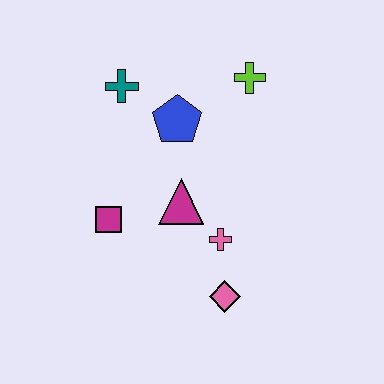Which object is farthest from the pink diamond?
The teal cross is farthest from the pink diamond.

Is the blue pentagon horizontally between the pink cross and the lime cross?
No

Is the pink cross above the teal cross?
No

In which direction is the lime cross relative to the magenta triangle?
The lime cross is above the magenta triangle.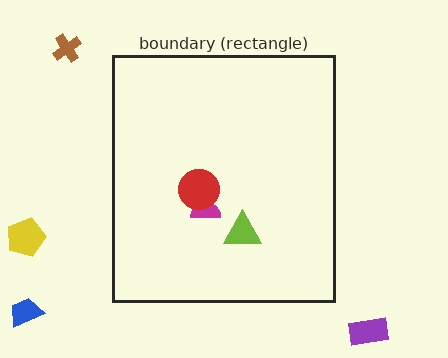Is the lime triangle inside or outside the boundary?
Inside.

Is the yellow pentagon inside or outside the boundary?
Outside.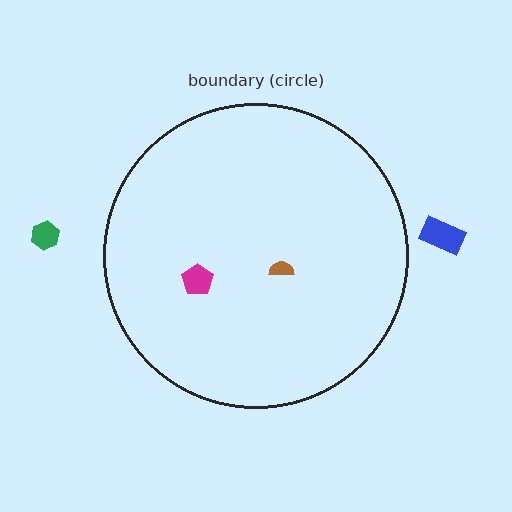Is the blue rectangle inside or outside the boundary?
Outside.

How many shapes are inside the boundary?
2 inside, 2 outside.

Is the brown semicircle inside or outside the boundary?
Inside.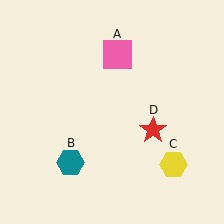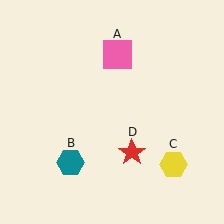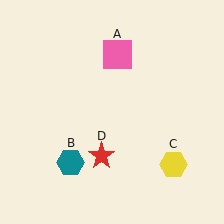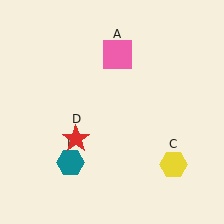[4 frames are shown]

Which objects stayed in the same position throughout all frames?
Pink square (object A) and teal hexagon (object B) and yellow hexagon (object C) remained stationary.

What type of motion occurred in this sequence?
The red star (object D) rotated clockwise around the center of the scene.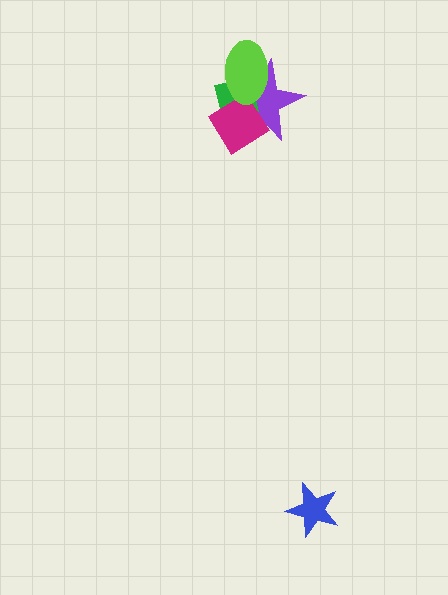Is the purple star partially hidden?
Yes, it is partially covered by another shape.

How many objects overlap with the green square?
3 objects overlap with the green square.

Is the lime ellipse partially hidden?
No, no other shape covers it.